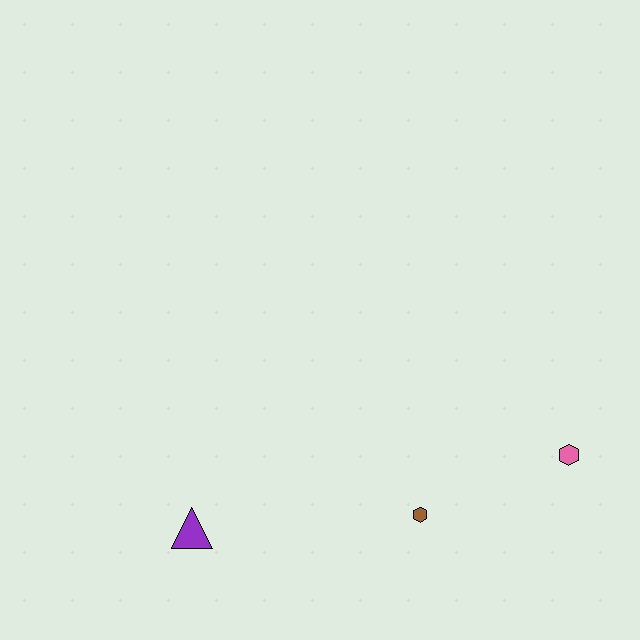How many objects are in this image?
There are 3 objects.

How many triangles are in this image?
There is 1 triangle.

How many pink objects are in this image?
There is 1 pink object.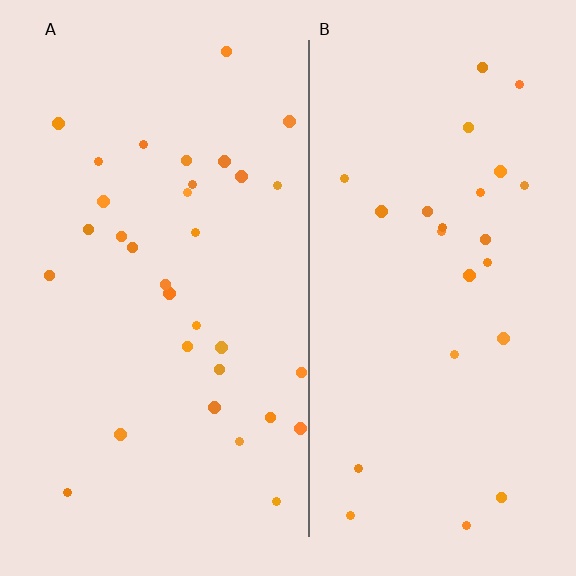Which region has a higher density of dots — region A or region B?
A (the left).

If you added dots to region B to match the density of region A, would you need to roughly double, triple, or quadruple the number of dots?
Approximately double.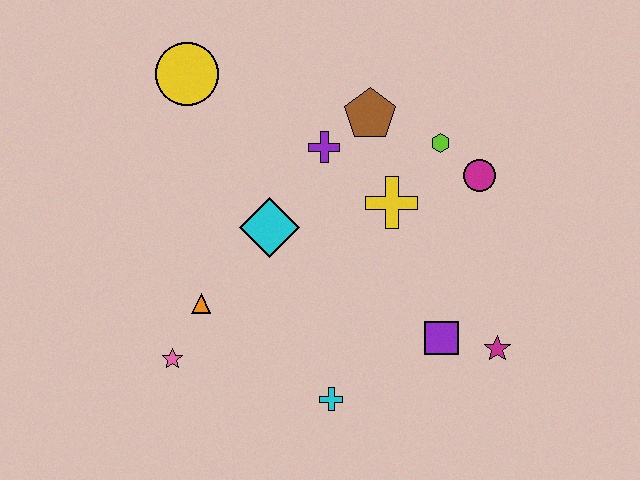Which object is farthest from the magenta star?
The yellow circle is farthest from the magenta star.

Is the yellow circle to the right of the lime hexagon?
No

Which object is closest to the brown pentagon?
The purple cross is closest to the brown pentagon.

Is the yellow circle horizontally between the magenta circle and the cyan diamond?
No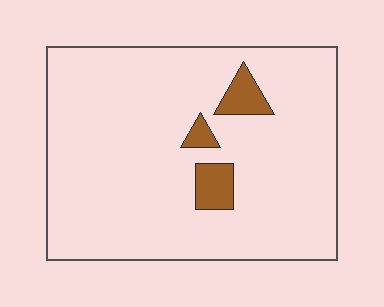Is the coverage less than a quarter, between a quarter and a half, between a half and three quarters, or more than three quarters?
Less than a quarter.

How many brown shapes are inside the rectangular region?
3.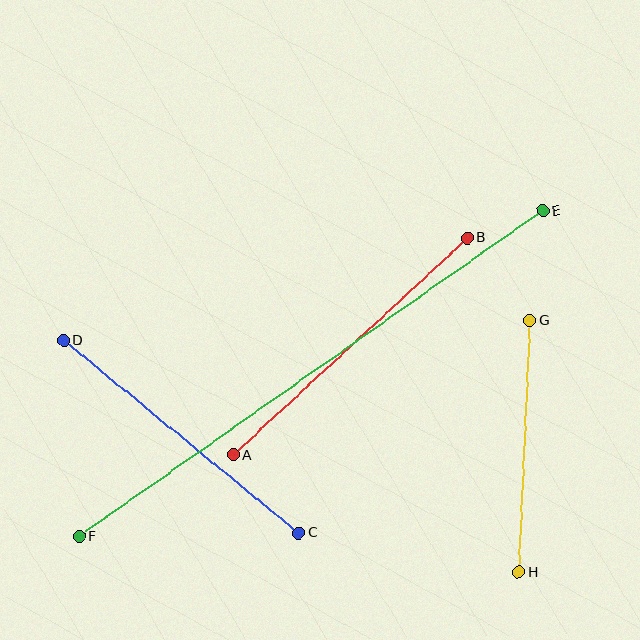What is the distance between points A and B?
The distance is approximately 319 pixels.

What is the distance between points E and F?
The distance is approximately 567 pixels.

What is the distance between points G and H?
The distance is approximately 252 pixels.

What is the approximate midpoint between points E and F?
The midpoint is at approximately (311, 373) pixels.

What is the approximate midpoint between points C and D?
The midpoint is at approximately (181, 436) pixels.